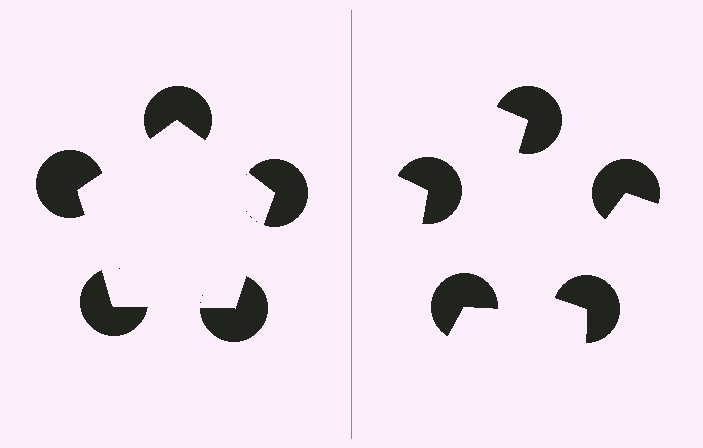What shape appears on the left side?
An illusory pentagon.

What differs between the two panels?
The pac-man discs are positioned identically on both sides; only the wedge orientations differ. On the left they align to a pentagon; on the right they are misaligned.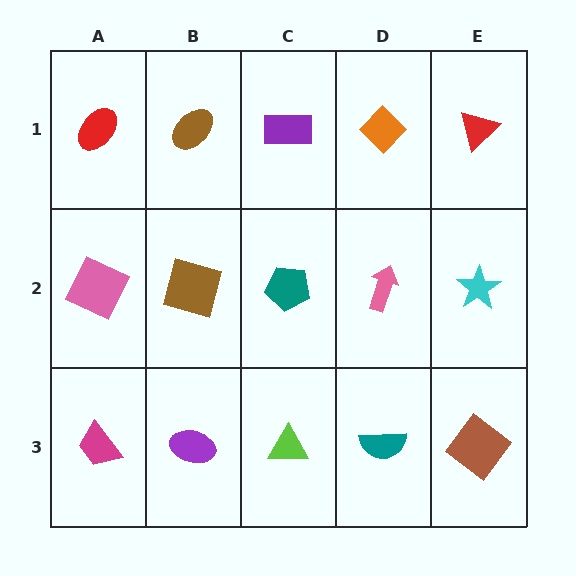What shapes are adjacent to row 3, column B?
A brown square (row 2, column B), a magenta trapezoid (row 3, column A), a lime triangle (row 3, column C).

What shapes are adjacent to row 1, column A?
A pink square (row 2, column A), a brown ellipse (row 1, column B).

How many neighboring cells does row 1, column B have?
3.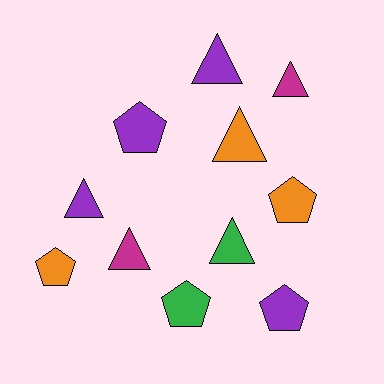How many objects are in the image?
There are 11 objects.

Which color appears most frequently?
Purple, with 4 objects.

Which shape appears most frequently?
Triangle, with 6 objects.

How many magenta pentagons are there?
There are no magenta pentagons.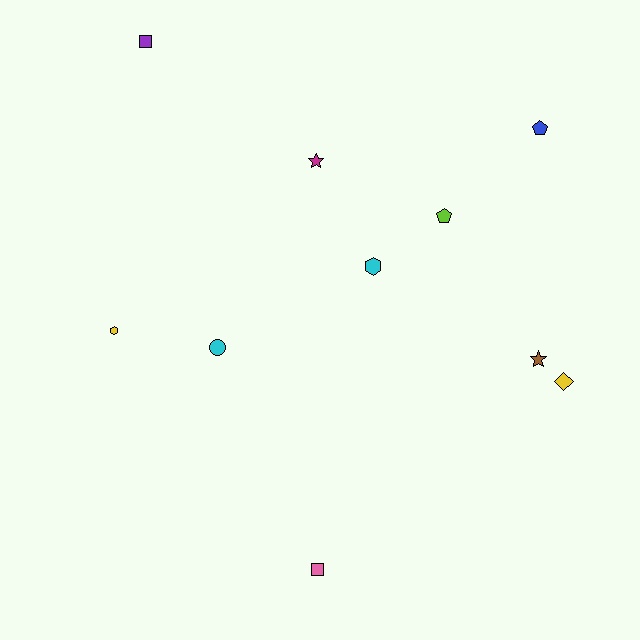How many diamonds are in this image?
There is 1 diamond.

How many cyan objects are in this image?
There are 2 cyan objects.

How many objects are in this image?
There are 10 objects.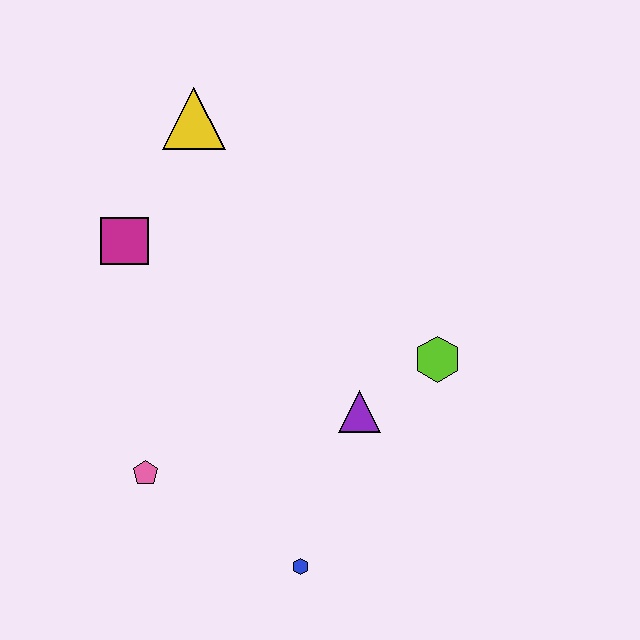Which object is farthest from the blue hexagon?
The yellow triangle is farthest from the blue hexagon.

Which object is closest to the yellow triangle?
The magenta square is closest to the yellow triangle.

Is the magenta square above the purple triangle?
Yes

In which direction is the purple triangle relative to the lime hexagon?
The purple triangle is to the left of the lime hexagon.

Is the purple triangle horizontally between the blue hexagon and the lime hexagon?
Yes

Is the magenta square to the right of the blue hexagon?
No